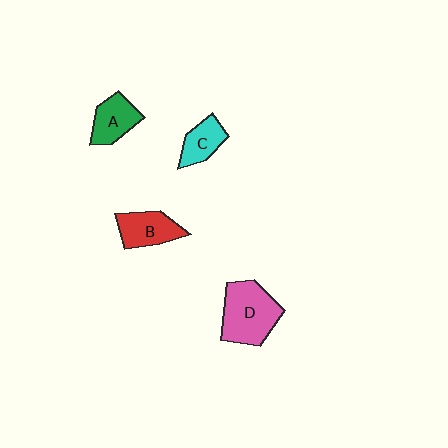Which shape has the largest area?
Shape D (pink).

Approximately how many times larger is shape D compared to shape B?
Approximately 1.6 times.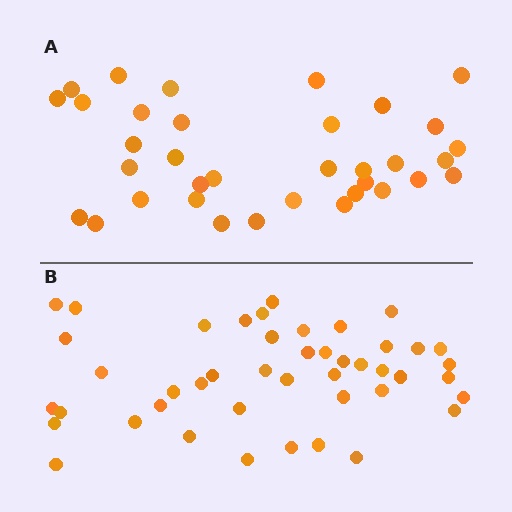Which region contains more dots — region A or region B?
Region B (the bottom region) has more dots.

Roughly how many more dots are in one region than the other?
Region B has roughly 10 or so more dots than region A.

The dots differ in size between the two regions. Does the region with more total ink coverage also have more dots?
No. Region A has more total ink coverage because its dots are larger, but region B actually contains more individual dots. Total area can be misleading — the number of items is what matters here.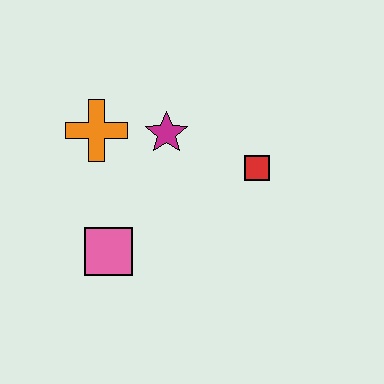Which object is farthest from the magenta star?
The pink square is farthest from the magenta star.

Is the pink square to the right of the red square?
No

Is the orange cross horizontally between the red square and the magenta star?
No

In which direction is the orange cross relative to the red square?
The orange cross is to the left of the red square.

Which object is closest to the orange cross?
The magenta star is closest to the orange cross.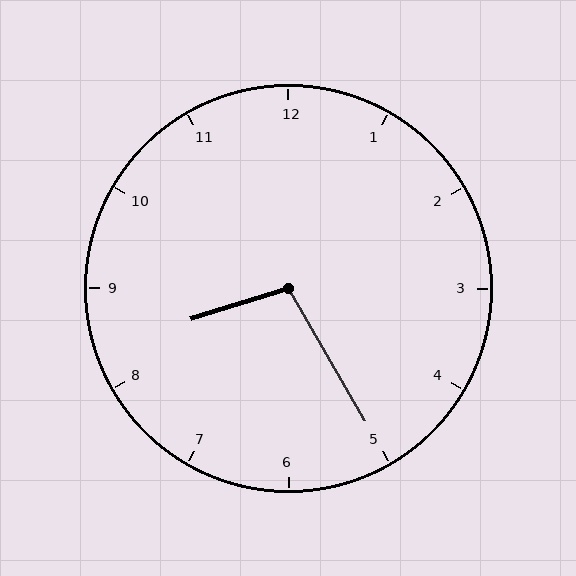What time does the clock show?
8:25.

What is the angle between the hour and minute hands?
Approximately 102 degrees.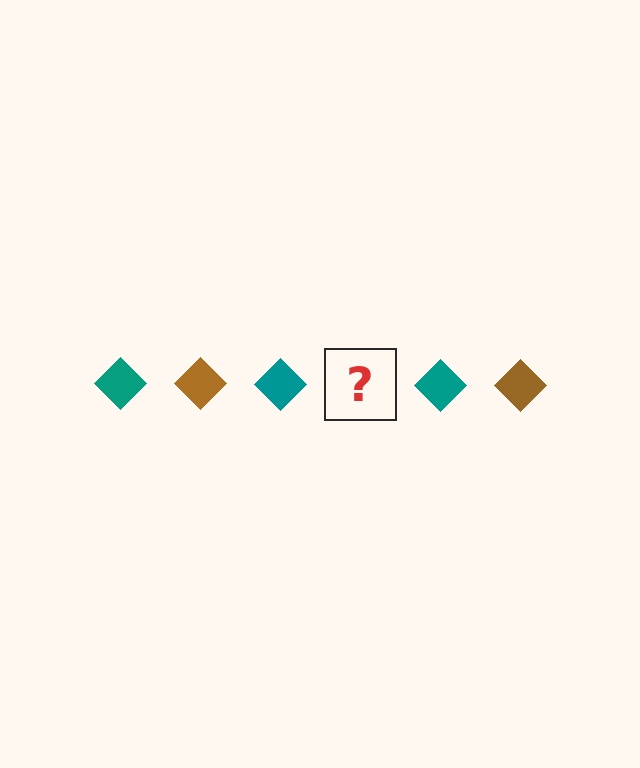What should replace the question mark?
The question mark should be replaced with a brown diamond.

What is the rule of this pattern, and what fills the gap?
The rule is that the pattern cycles through teal, brown diamonds. The gap should be filled with a brown diamond.